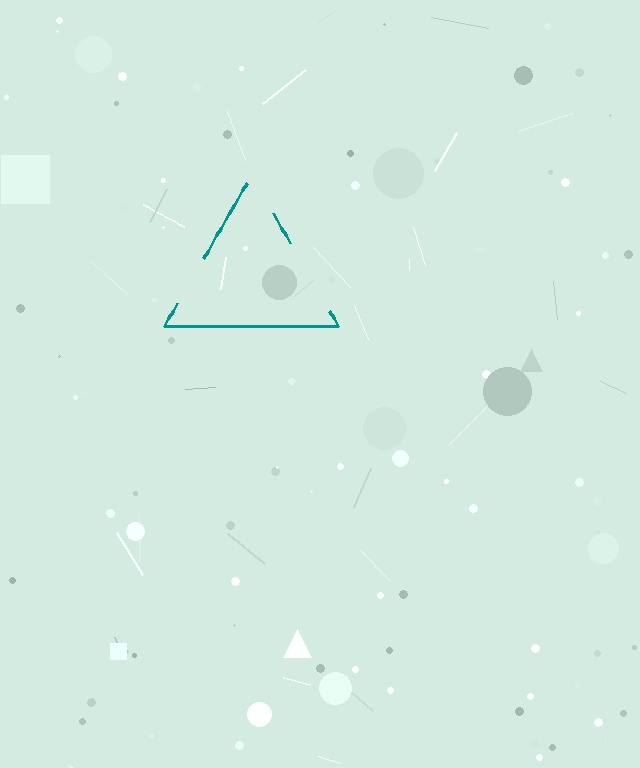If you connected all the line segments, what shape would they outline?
They would outline a triangle.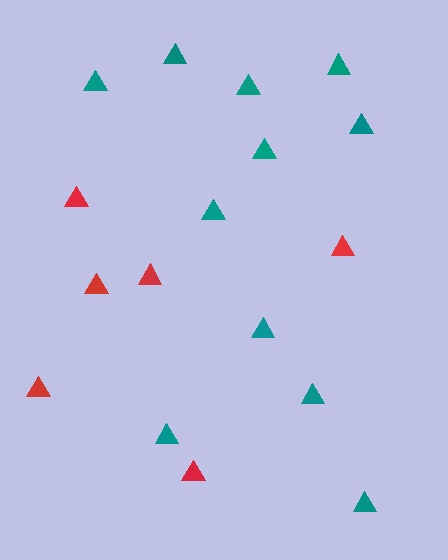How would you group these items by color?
There are 2 groups: one group of red triangles (6) and one group of teal triangles (11).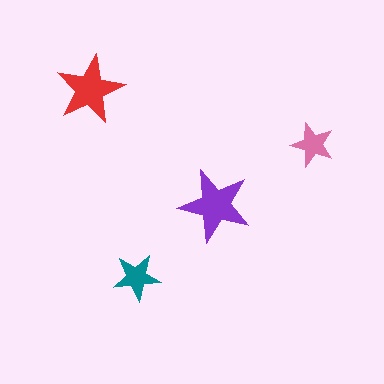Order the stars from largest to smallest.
the purple one, the red one, the teal one, the pink one.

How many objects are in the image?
There are 4 objects in the image.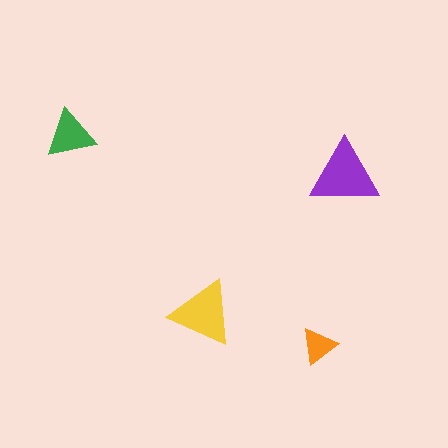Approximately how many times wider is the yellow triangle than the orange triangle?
About 2 times wider.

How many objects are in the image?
There are 4 objects in the image.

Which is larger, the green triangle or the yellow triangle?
The yellow one.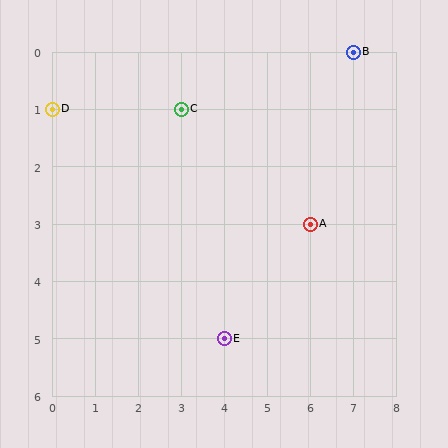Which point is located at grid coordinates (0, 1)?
Point D is at (0, 1).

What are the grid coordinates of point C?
Point C is at grid coordinates (3, 1).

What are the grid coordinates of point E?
Point E is at grid coordinates (4, 5).